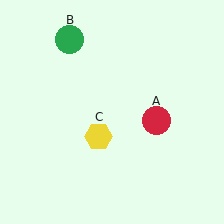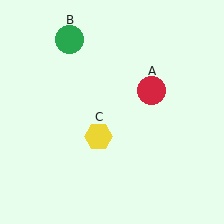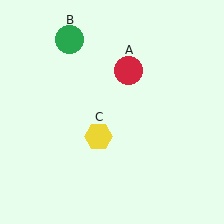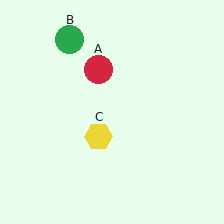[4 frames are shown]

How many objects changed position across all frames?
1 object changed position: red circle (object A).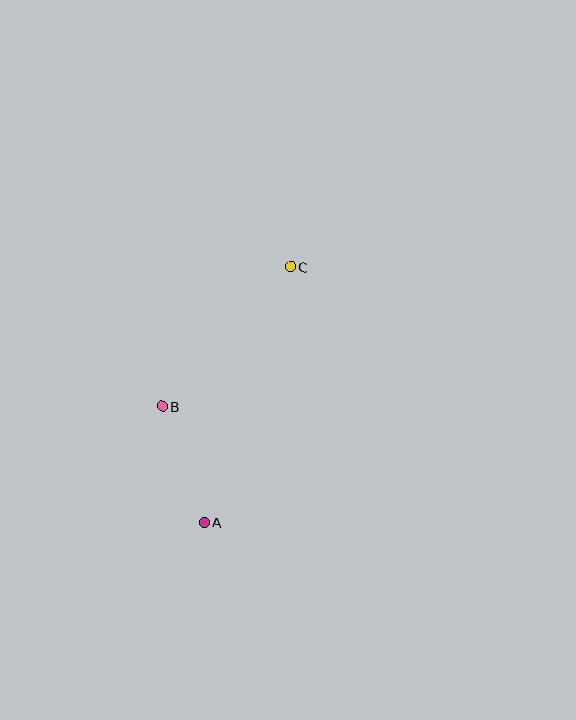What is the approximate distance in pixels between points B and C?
The distance between B and C is approximately 189 pixels.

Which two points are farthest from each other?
Points A and C are farthest from each other.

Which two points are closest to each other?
Points A and B are closest to each other.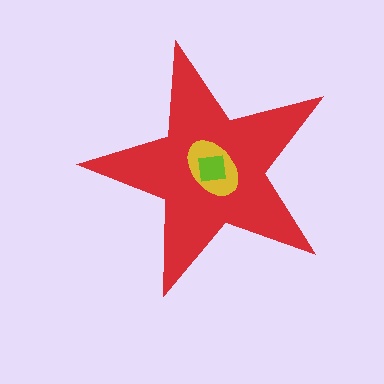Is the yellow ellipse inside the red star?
Yes.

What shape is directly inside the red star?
The yellow ellipse.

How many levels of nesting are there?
3.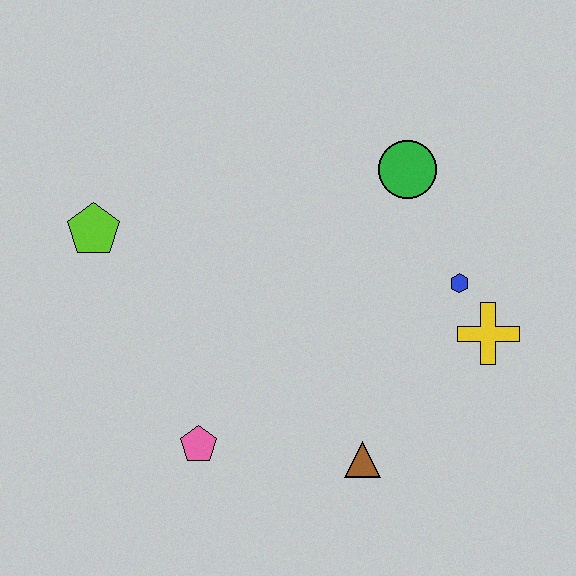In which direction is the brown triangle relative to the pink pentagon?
The brown triangle is to the right of the pink pentagon.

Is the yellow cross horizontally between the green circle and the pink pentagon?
No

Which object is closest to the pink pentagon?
The brown triangle is closest to the pink pentagon.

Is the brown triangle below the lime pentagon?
Yes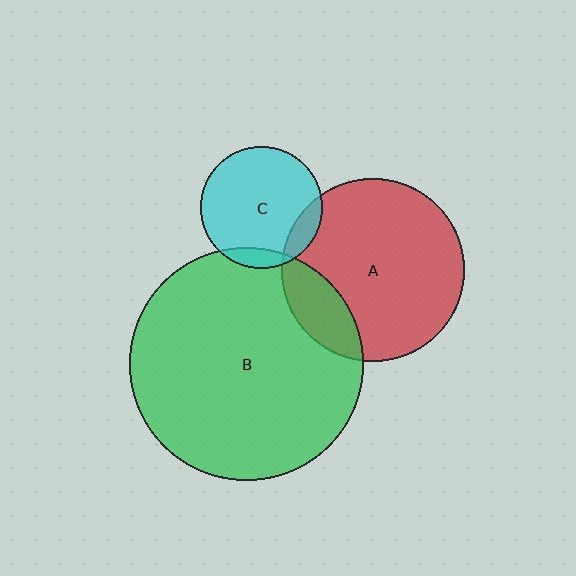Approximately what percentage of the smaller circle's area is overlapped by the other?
Approximately 10%.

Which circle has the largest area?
Circle B (green).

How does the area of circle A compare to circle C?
Approximately 2.3 times.